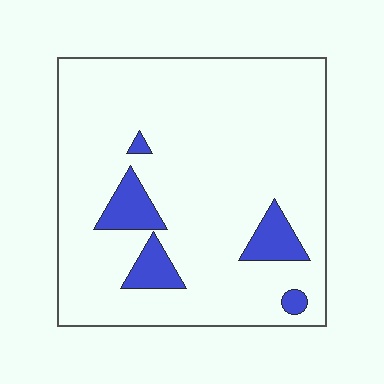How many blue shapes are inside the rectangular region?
5.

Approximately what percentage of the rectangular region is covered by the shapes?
Approximately 10%.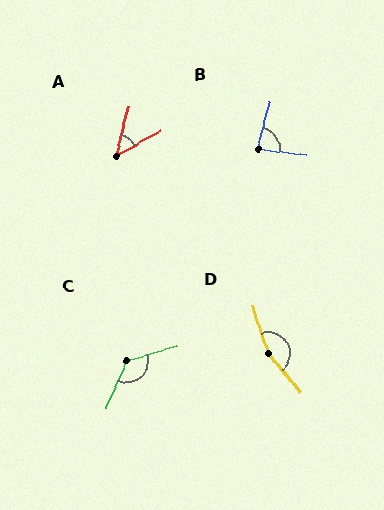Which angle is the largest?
D, at approximately 159 degrees.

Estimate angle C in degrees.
Approximately 131 degrees.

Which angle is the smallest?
A, at approximately 47 degrees.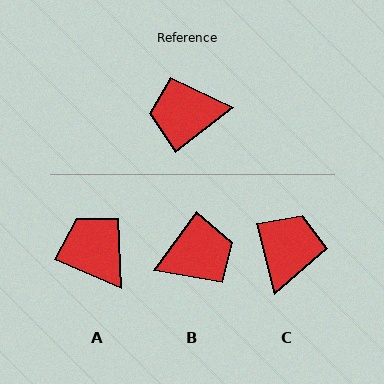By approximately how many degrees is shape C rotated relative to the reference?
Approximately 113 degrees clockwise.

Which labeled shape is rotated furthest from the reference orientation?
B, about 164 degrees away.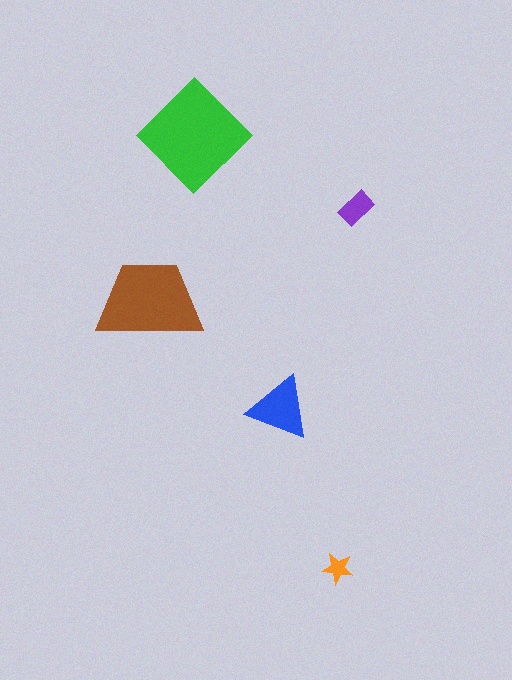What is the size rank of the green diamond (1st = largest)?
1st.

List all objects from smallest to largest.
The orange star, the purple rectangle, the blue triangle, the brown trapezoid, the green diamond.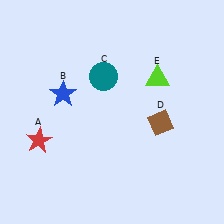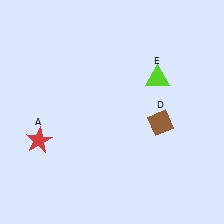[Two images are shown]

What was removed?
The blue star (B), the teal circle (C) were removed in Image 2.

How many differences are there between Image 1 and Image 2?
There are 2 differences between the two images.